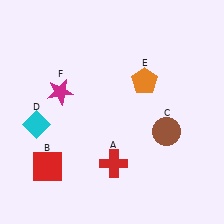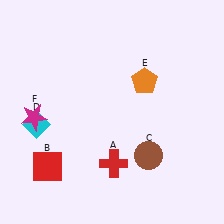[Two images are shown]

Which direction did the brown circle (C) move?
The brown circle (C) moved down.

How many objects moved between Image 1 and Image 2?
2 objects moved between the two images.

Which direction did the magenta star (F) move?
The magenta star (F) moved left.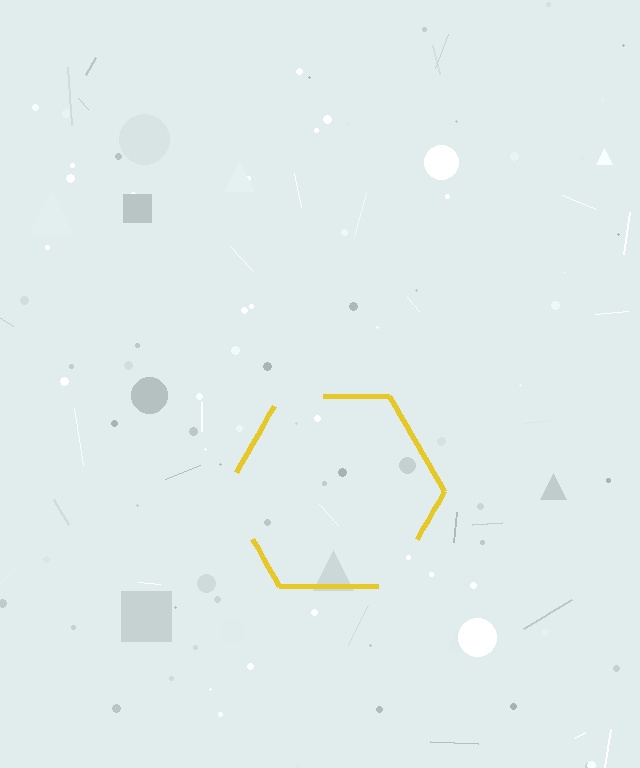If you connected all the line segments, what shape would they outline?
They would outline a hexagon.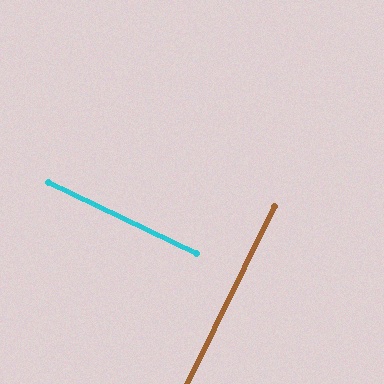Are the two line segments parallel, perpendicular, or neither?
Perpendicular — they meet at approximately 89°.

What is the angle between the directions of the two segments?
Approximately 89 degrees.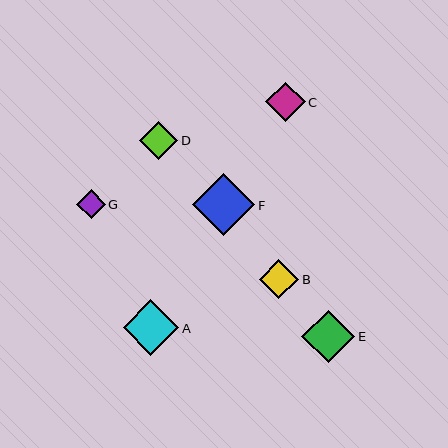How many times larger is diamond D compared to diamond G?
Diamond D is approximately 1.3 times the size of diamond G.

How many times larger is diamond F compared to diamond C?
Diamond F is approximately 1.6 times the size of diamond C.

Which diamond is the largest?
Diamond F is the largest with a size of approximately 63 pixels.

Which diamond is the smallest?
Diamond G is the smallest with a size of approximately 29 pixels.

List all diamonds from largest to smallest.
From largest to smallest: F, A, E, C, B, D, G.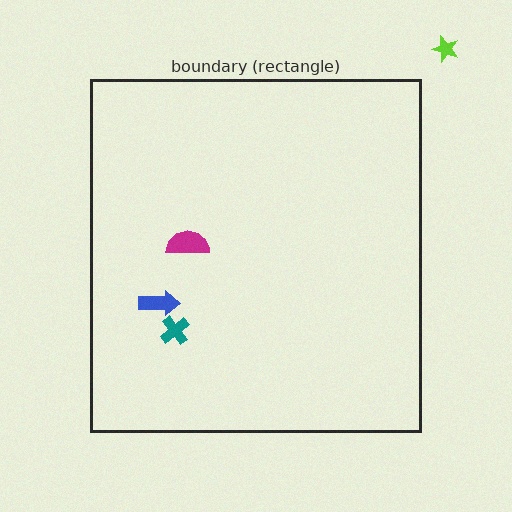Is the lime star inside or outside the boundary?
Outside.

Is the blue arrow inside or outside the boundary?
Inside.